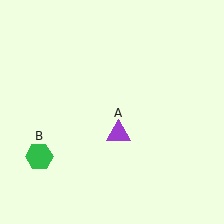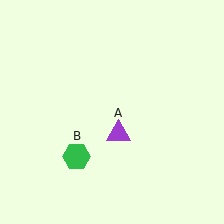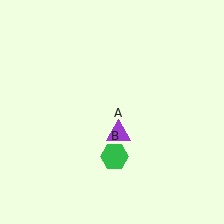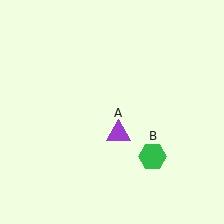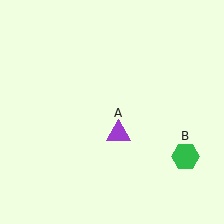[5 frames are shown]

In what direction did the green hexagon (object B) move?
The green hexagon (object B) moved right.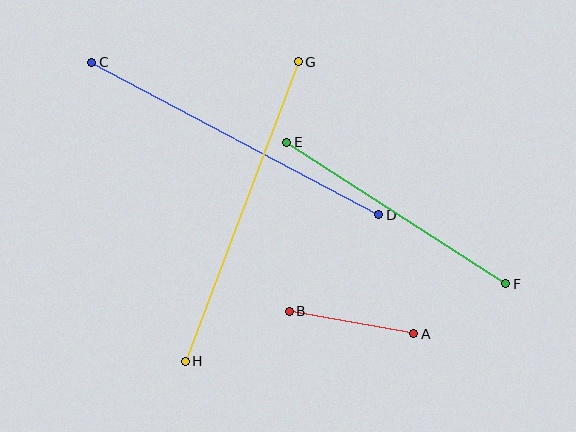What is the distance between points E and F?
The distance is approximately 261 pixels.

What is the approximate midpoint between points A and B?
The midpoint is at approximately (351, 323) pixels.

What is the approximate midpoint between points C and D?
The midpoint is at approximately (235, 139) pixels.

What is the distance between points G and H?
The distance is approximately 320 pixels.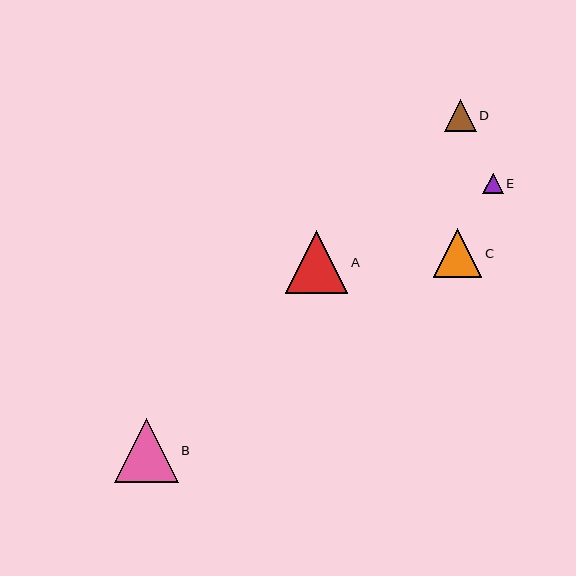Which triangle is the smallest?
Triangle E is the smallest with a size of approximately 20 pixels.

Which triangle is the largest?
Triangle B is the largest with a size of approximately 64 pixels.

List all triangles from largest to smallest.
From largest to smallest: B, A, C, D, E.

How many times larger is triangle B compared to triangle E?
Triangle B is approximately 3.1 times the size of triangle E.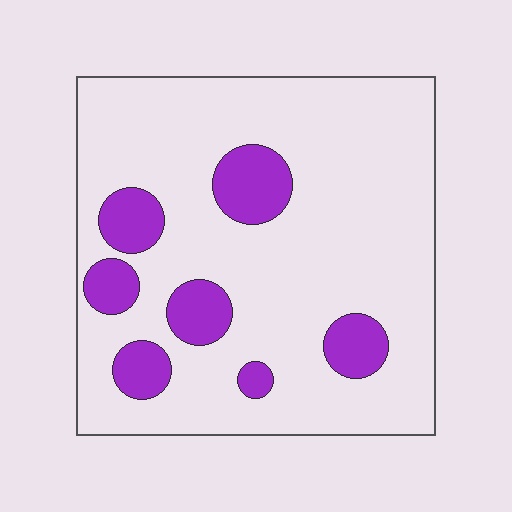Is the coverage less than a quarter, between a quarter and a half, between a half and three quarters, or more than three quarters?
Less than a quarter.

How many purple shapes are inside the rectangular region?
7.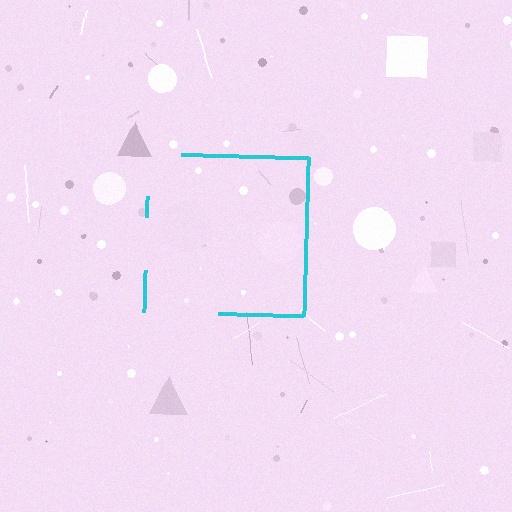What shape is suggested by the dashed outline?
The dashed outline suggests a square.